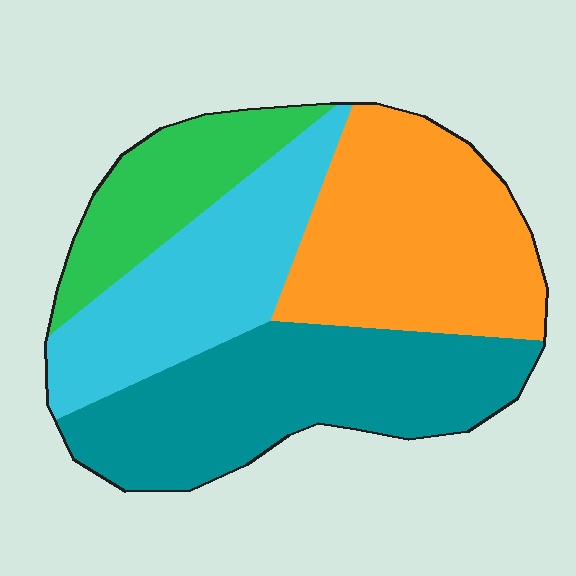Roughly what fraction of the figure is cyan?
Cyan takes up about one quarter (1/4) of the figure.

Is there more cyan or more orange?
Orange.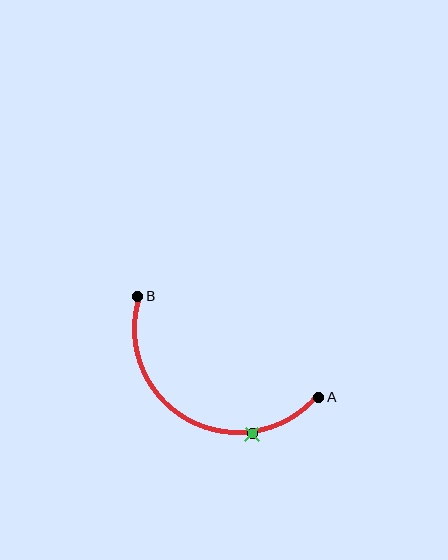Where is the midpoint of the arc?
The arc midpoint is the point on the curve farthest from the straight line joining A and B. It sits below that line.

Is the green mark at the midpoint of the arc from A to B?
No. The green mark lies on the arc but is closer to endpoint A. The arc midpoint would be at the point on the curve equidistant along the arc from both A and B.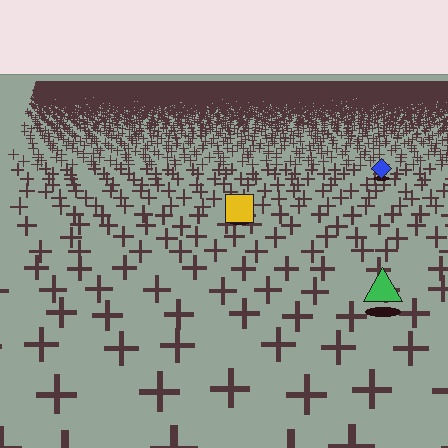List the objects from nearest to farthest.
From nearest to farthest: the green triangle, the yellow square, the blue diamond.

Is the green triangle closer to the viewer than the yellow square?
Yes. The green triangle is closer — you can tell from the texture gradient: the ground texture is coarser near it.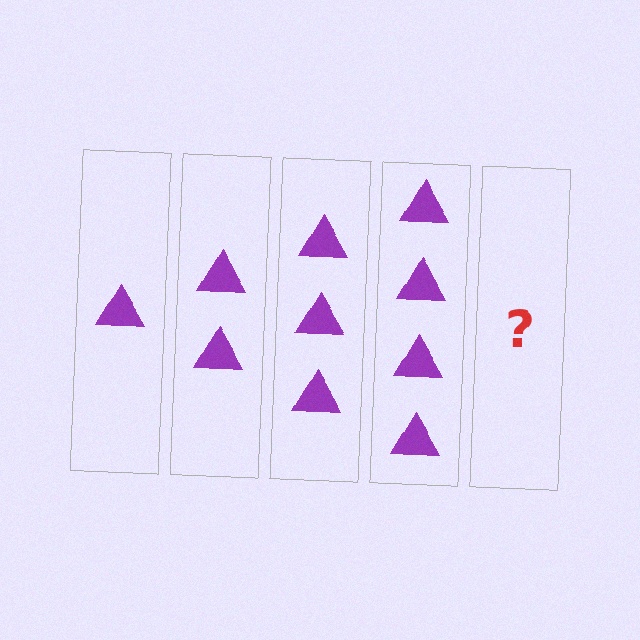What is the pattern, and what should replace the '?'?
The pattern is that each step adds one more triangle. The '?' should be 5 triangles.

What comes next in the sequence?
The next element should be 5 triangles.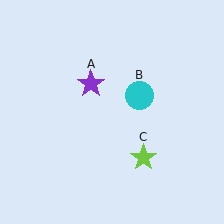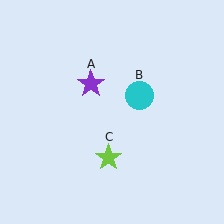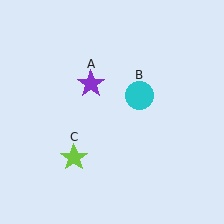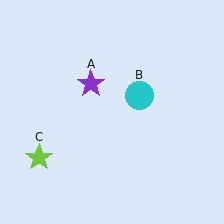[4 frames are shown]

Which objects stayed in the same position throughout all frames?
Purple star (object A) and cyan circle (object B) remained stationary.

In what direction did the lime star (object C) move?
The lime star (object C) moved left.